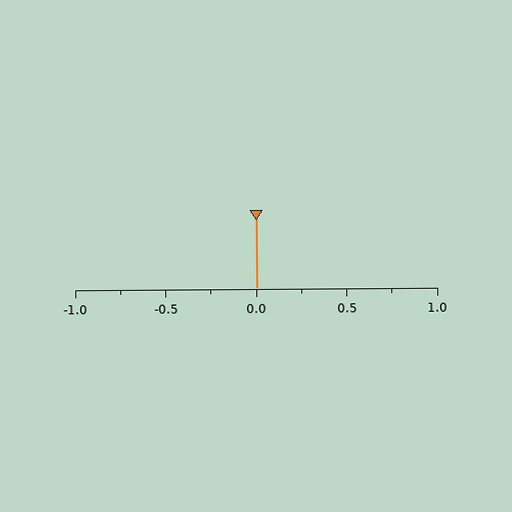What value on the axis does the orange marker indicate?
The marker indicates approximately 0.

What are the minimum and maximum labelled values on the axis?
The axis runs from -1.0 to 1.0.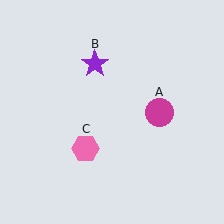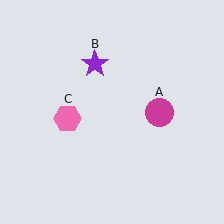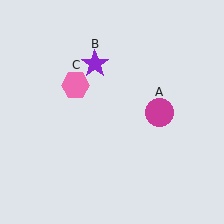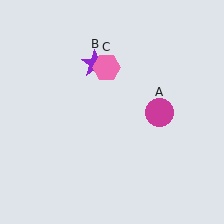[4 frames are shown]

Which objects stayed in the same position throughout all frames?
Magenta circle (object A) and purple star (object B) remained stationary.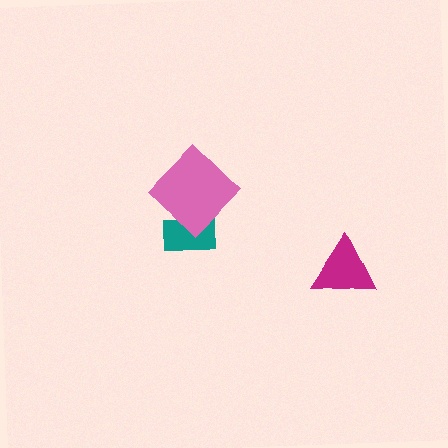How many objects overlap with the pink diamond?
1 object overlaps with the pink diamond.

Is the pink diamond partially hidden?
No, no other shape covers it.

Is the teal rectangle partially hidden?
Yes, it is partially covered by another shape.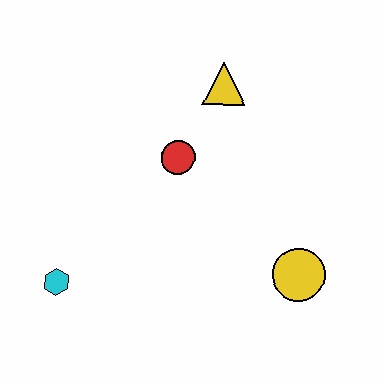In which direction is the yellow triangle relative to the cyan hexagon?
The yellow triangle is above the cyan hexagon.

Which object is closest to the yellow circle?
The red circle is closest to the yellow circle.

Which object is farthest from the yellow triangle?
The cyan hexagon is farthest from the yellow triangle.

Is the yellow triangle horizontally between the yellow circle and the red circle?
Yes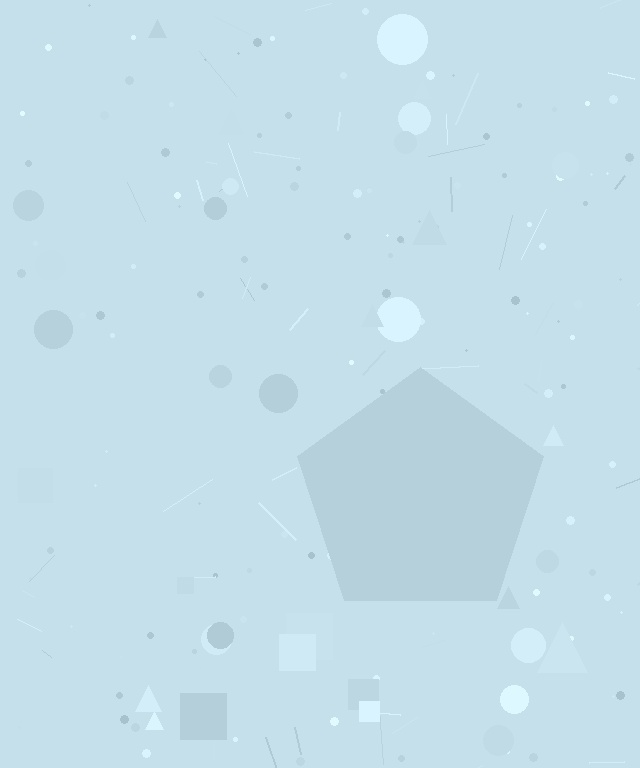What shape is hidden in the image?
A pentagon is hidden in the image.